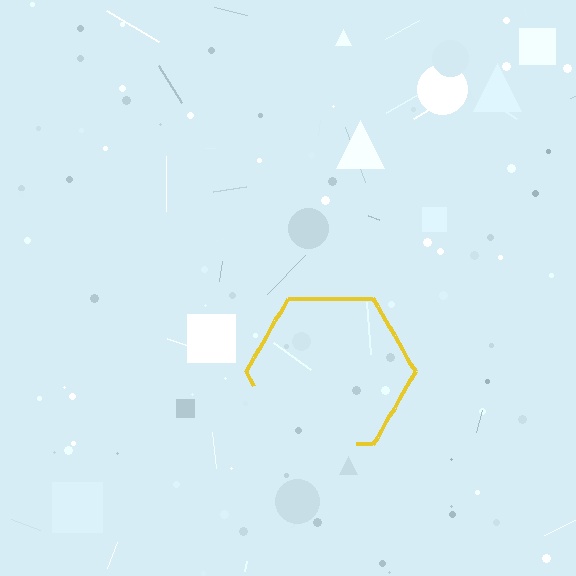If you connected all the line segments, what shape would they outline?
They would outline a hexagon.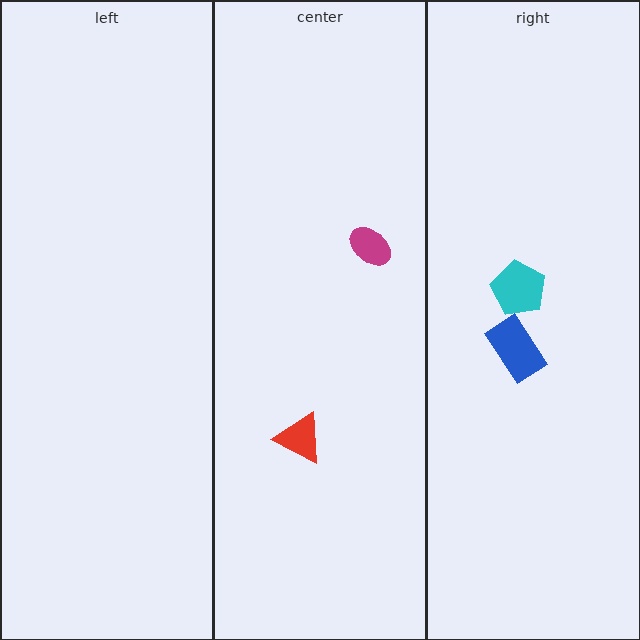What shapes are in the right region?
The blue rectangle, the cyan pentagon.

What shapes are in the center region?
The red triangle, the magenta ellipse.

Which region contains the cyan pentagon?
The right region.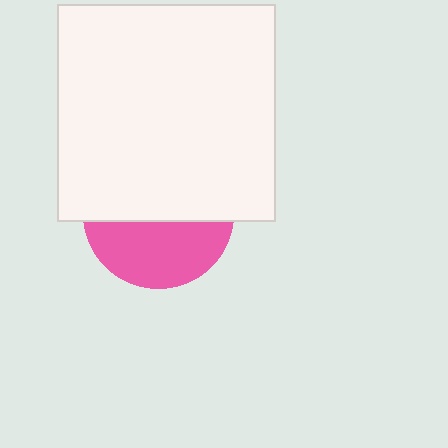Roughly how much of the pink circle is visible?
A small part of it is visible (roughly 44%).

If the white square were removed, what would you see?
You would see the complete pink circle.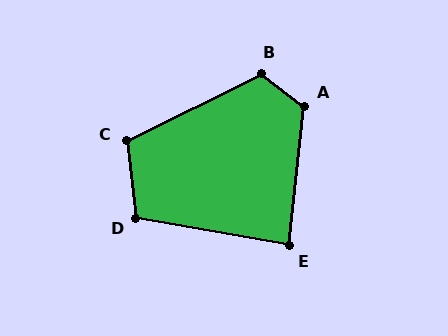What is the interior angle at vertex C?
Approximately 109 degrees (obtuse).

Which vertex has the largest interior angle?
A, at approximately 121 degrees.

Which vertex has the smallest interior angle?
E, at approximately 86 degrees.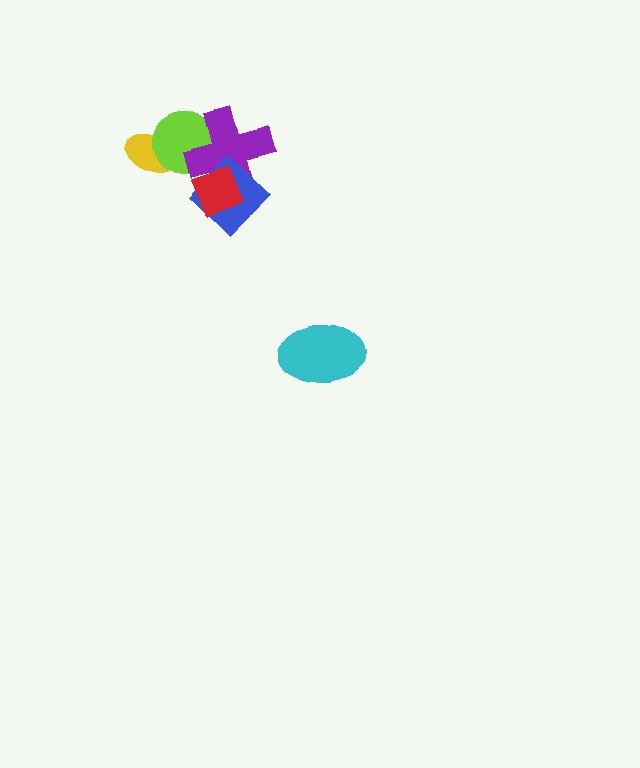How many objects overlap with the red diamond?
2 objects overlap with the red diamond.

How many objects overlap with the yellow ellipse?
1 object overlaps with the yellow ellipse.